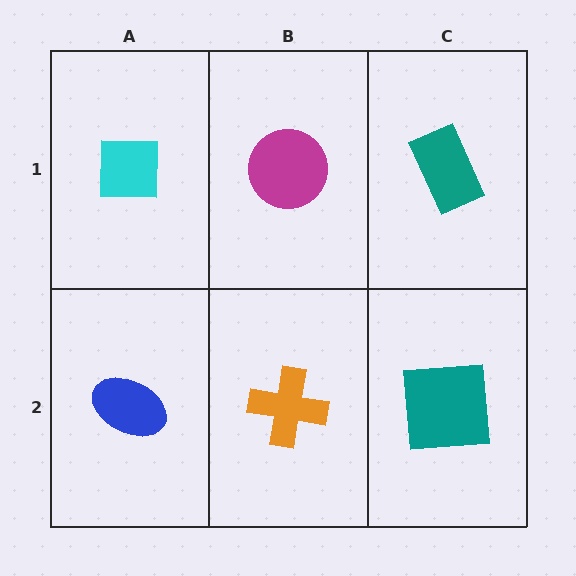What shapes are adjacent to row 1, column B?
An orange cross (row 2, column B), a cyan square (row 1, column A), a teal rectangle (row 1, column C).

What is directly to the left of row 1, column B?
A cyan square.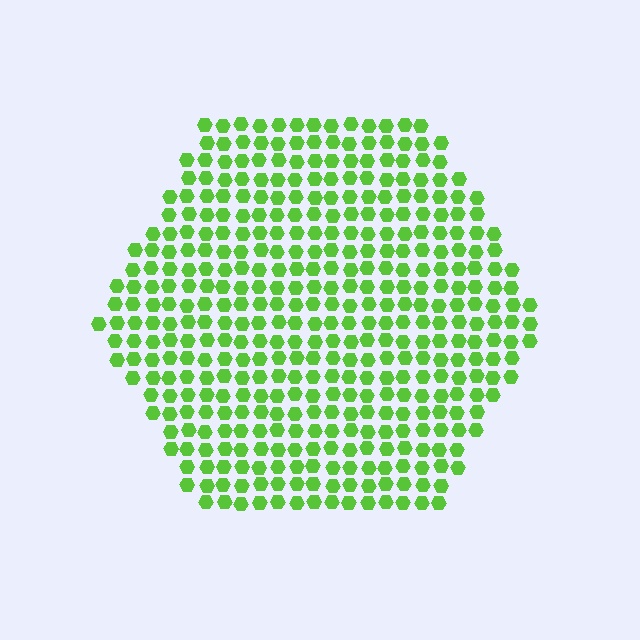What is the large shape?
The large shape is a hexagon.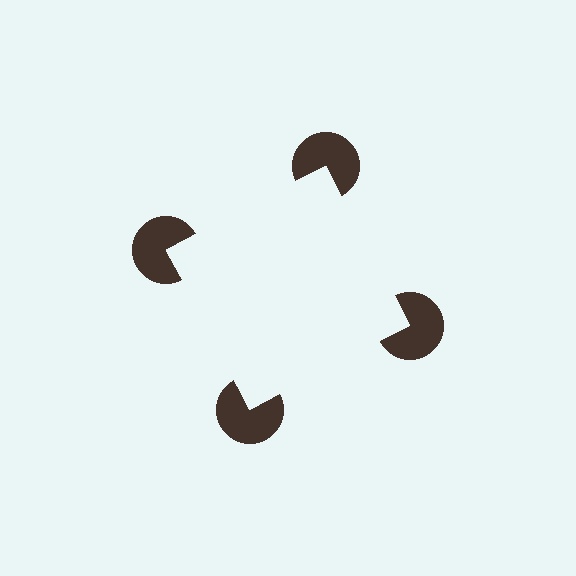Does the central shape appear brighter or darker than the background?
It typically appears slightly brighter than the background, even though no actual brightness change is drawn.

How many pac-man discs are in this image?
There are 4 — one at each vertex of the illusory square.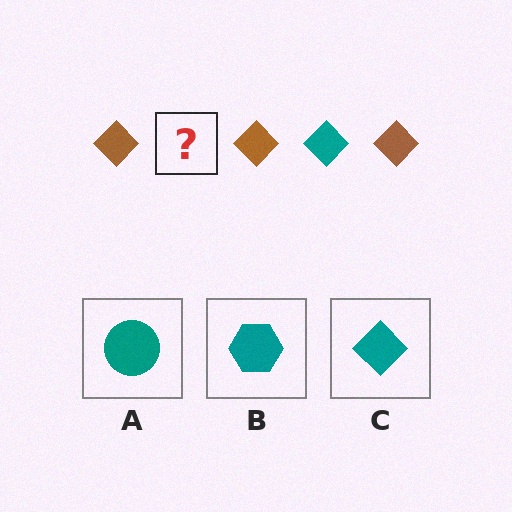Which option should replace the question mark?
Option C.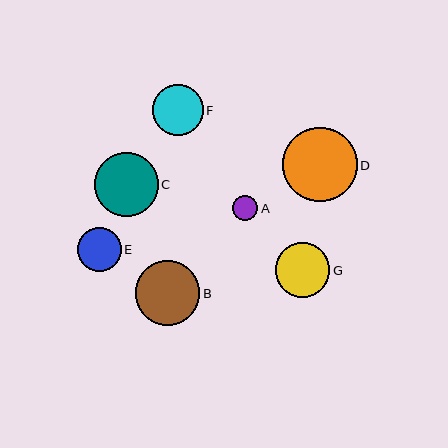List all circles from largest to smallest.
From largest to smallest: D, B, C, G, F, E, A.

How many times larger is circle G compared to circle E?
Circle G is approximately 1.2 times the size of circle E.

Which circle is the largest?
Circle D is the largest with a size of approximately 74 pixels.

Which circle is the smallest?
Circle A is the smallest with a size of approximately 25 pixels.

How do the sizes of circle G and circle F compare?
Circle G and circle F are approximately the same size.